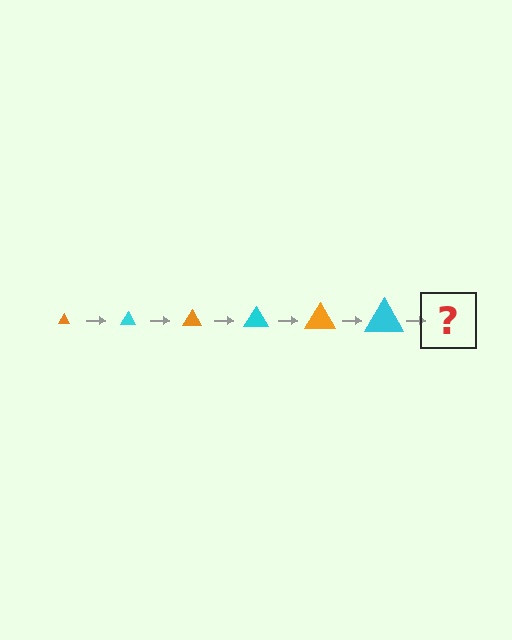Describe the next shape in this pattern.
It should be an orange triangle, larger than the previous one.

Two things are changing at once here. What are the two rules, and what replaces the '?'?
The two rules are that the triangle grows larger each step and the color cycles through orange and cyan. The '?' should be an orange triangle, larger than the previous one.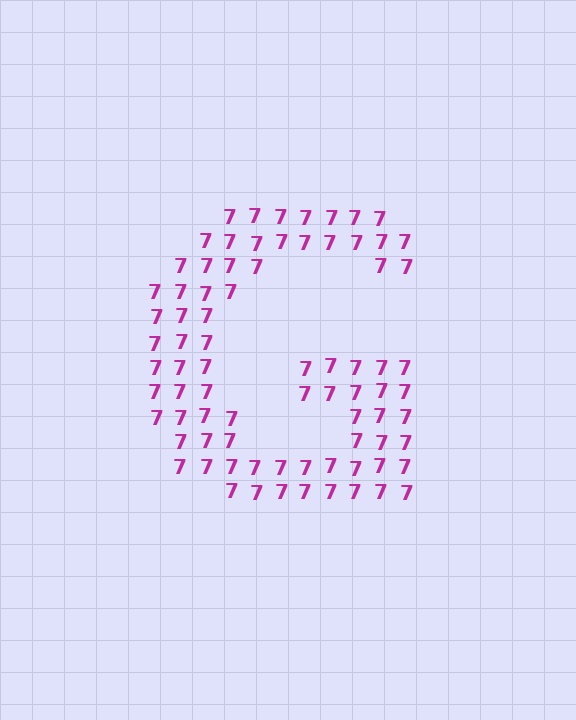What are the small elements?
The small elements are digit 7's.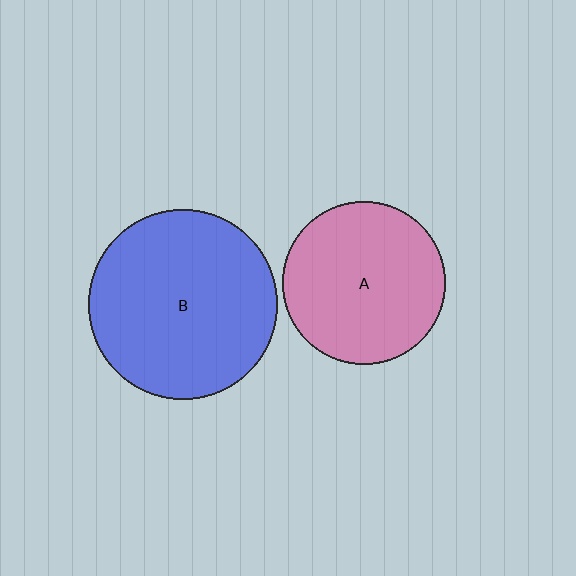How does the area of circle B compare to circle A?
Approximately 1.3 times.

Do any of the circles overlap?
No, none of the circles overlap.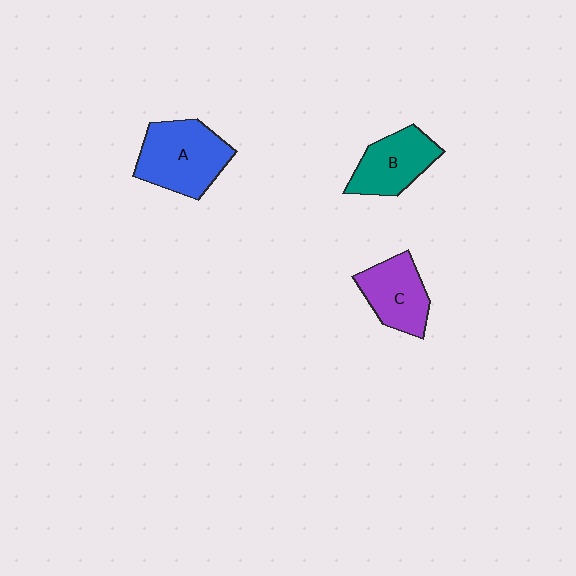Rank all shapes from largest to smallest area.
From largest to smallest: A (blue), B (teal), C (purple).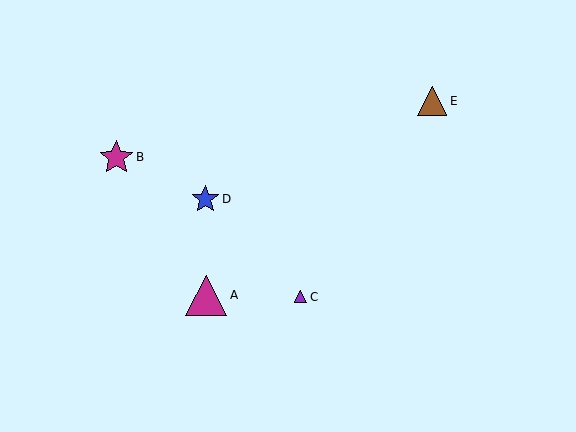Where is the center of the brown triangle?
The center of the brown triangle is at (432, 101).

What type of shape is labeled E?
Shape E is a brown triangle.